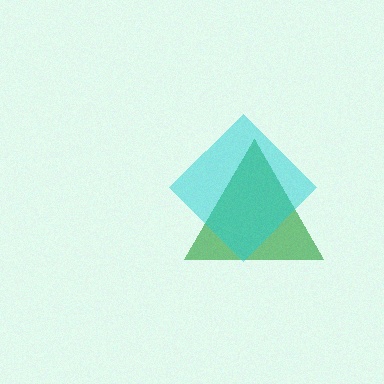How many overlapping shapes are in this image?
There are 2 overlapping shapes in the image.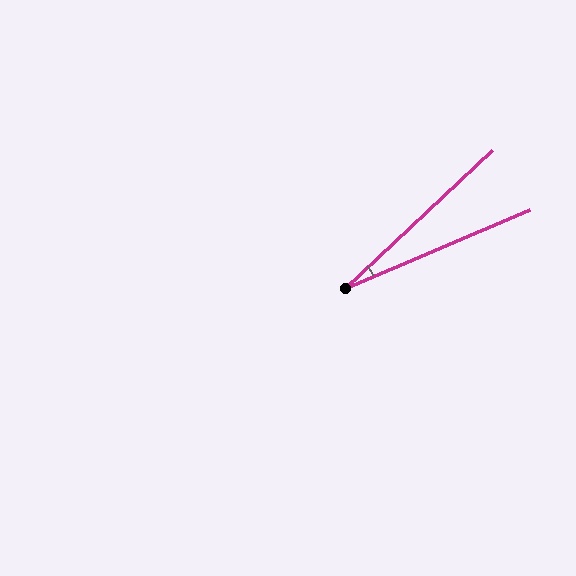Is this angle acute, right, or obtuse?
It is acute.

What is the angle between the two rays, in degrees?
Approximately 20 degrees.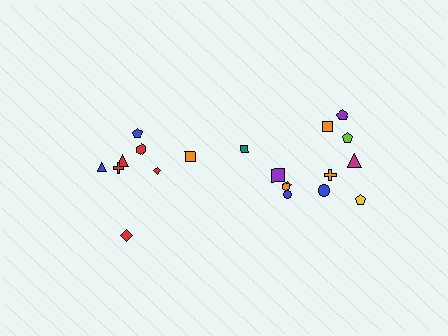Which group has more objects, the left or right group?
The right group.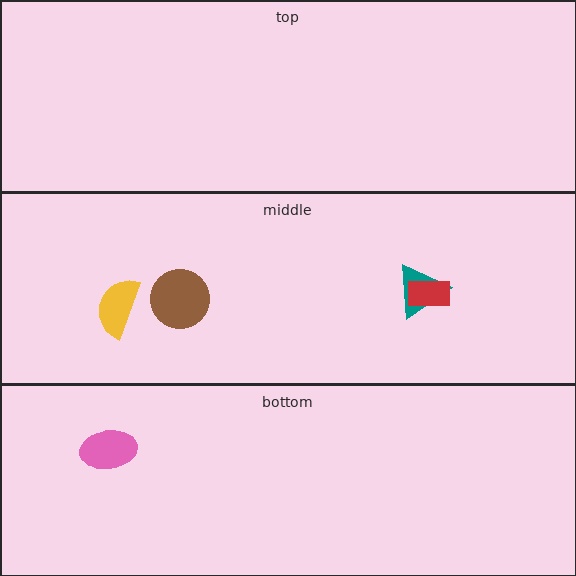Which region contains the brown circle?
The middle region.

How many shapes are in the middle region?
4.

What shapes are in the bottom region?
The pink ellipse.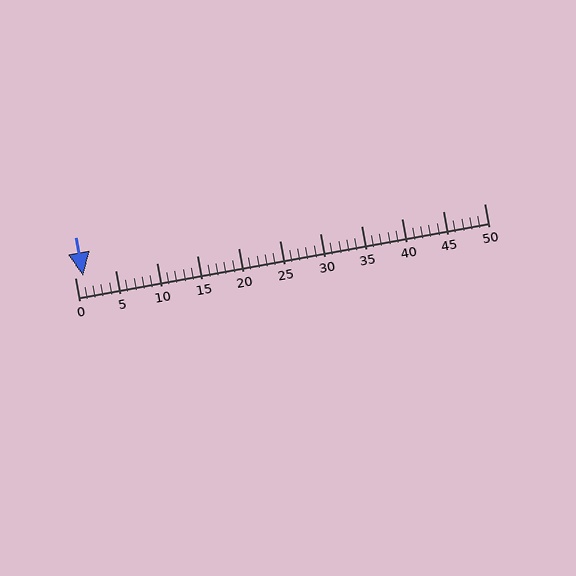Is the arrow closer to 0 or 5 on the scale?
The arrow is closer to 0.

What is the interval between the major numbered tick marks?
The major tick marks are spaced 5 units apart.